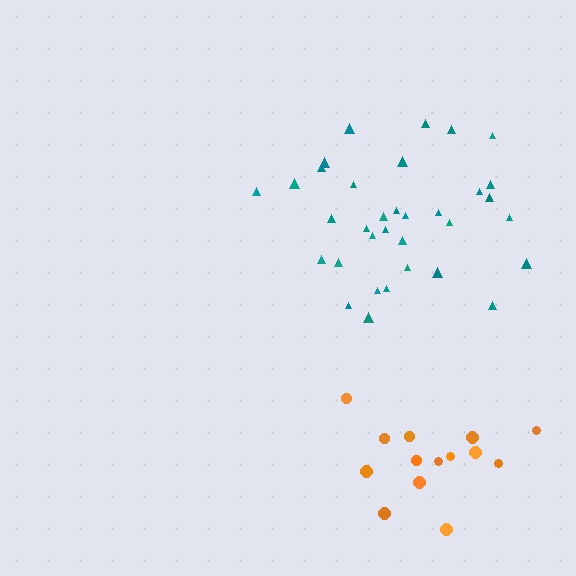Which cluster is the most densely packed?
Teal.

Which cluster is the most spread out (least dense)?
Orange.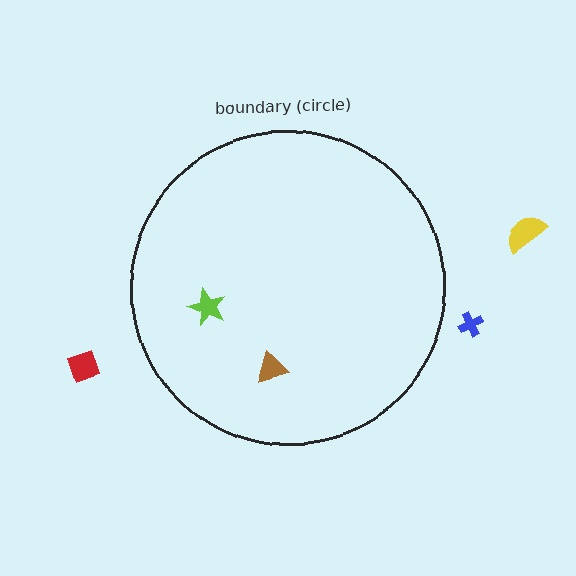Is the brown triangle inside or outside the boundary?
Inside.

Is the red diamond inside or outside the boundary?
Outside.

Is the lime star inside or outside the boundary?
Inside.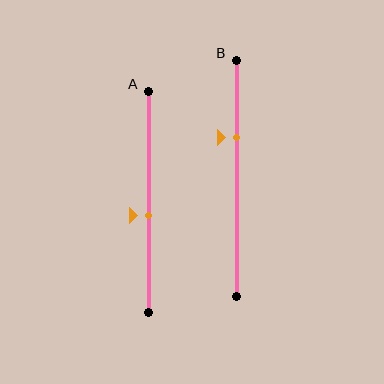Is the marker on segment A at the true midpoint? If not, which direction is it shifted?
No, the marker on segment A is shifted downward by about 6% of the segment length.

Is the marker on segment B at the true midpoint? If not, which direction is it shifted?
No, the marker on segment B is shifted upward by about 17% of the segment length.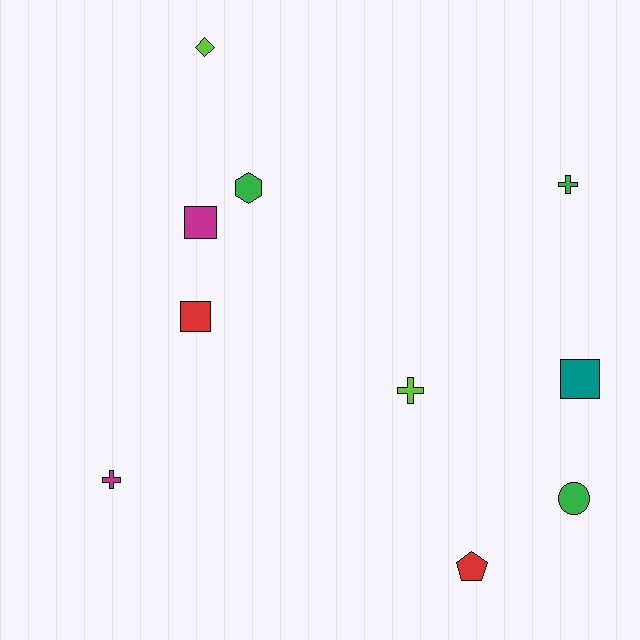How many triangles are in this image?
There are no triangles.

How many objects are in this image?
There are 10 objects.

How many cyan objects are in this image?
There are no cyan objects.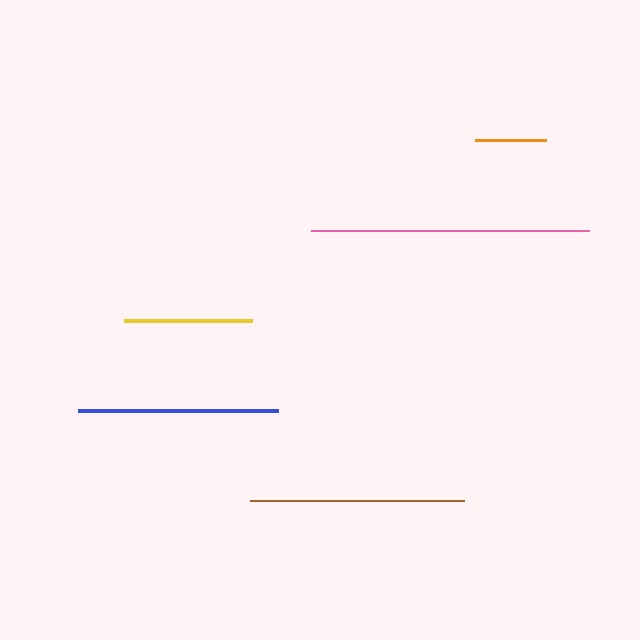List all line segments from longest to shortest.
From longest to shortest: pink, brown, blue, yellow, orange.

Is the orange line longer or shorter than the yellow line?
The yellow line is longer than the orange line.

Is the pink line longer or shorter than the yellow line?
The pink line is longer than the yellow line.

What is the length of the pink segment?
The pink segment is approximately 277 pixels long.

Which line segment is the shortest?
The orange line is the shortest at approximately 71 pixels.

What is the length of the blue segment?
The blue segment is approximately 200 pixels long.